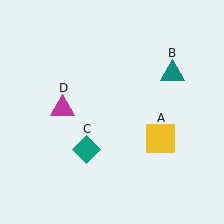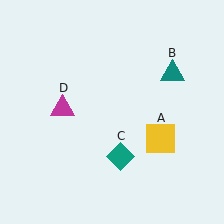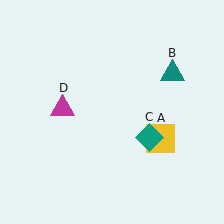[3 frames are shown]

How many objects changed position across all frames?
1 object changed position: teal diamond (object C).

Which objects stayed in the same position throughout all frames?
Yellow square (object A) and teal triangle (object B) and magenta triangle (object D) remained stationary.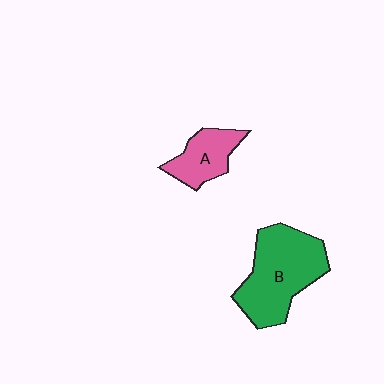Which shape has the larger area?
Shape B (green).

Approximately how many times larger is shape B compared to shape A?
Approximately 2.0 times.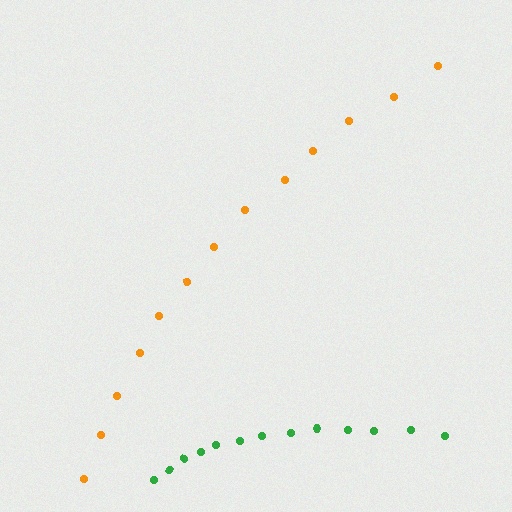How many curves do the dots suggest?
There are 2 distinct paths.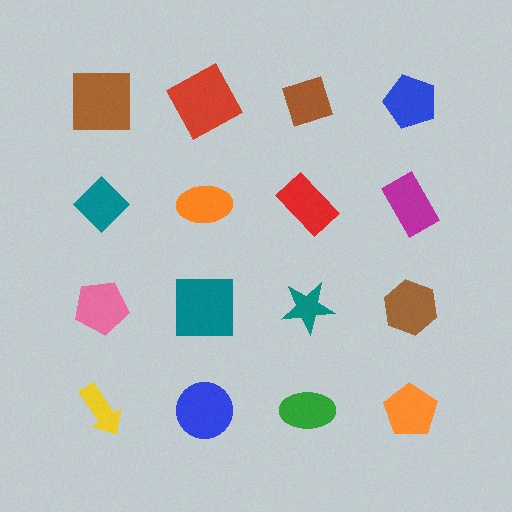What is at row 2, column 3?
A red rectangle.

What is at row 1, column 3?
A brown diamond.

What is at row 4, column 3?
A green ellipse.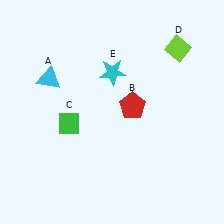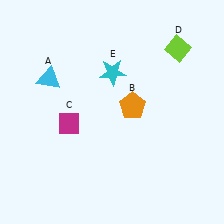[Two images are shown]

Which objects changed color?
B changed from red to orange. C changed from green to magenta.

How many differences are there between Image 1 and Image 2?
There are 2 differences between the two images.